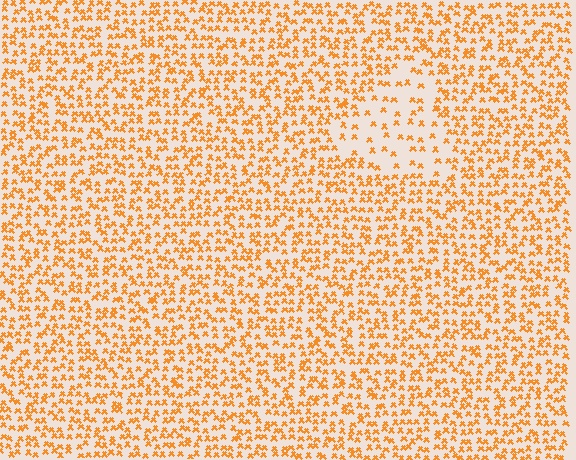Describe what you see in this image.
The image contains small orange elements arranged at two different densities. A triangle-shaped region is visible where the elements are less densely packed than the surrounding area.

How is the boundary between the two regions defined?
The boundary is defined by a change in element density (approximately 2.3x ratio). All elements are the same color, size, and shape.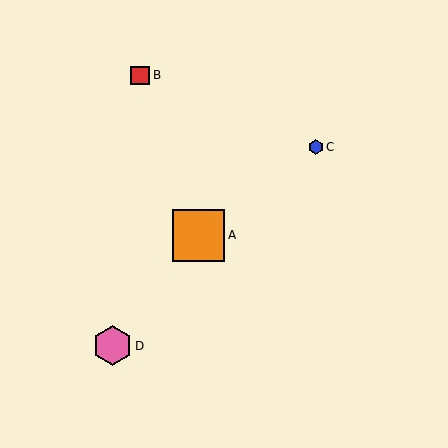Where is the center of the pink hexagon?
The center of the pink hexagon is at (112, 346).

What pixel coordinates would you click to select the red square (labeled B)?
Click at (140, 75) to select the red square B.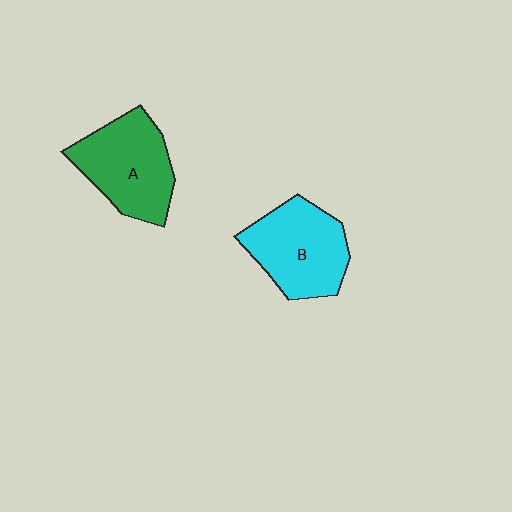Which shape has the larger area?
Shape A (green).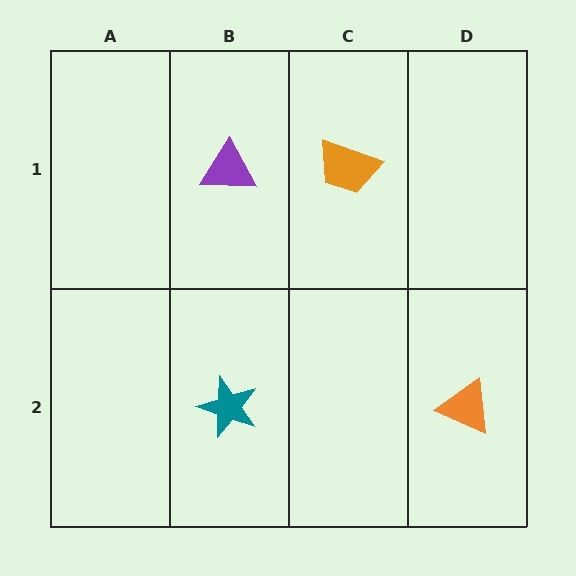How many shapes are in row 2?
2 shapes.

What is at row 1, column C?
An orange trapezoid.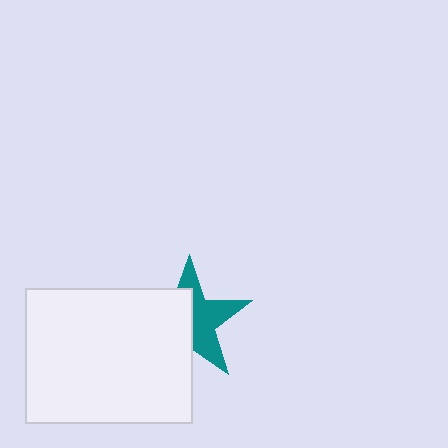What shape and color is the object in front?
The object in front is a white rectangle.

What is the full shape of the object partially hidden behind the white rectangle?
The partially hidden object is a teal star.